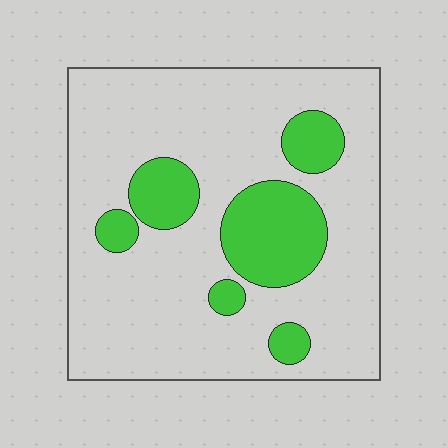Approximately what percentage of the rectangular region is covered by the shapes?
Approximately 20%.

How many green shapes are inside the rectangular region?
6.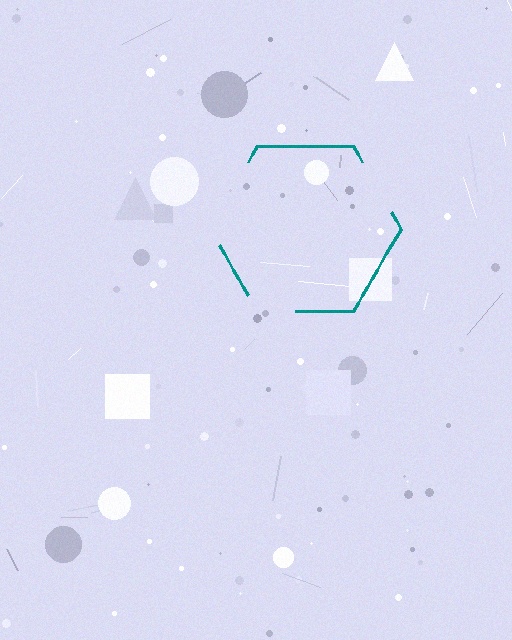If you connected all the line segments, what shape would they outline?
They would outline a hexagon.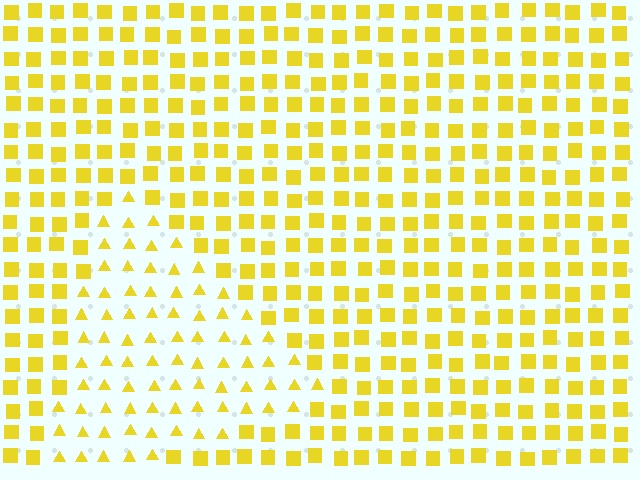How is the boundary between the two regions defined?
The boundary is defined by a change in element shape: triangles inside vs. squares outside. All elements share the same color and spacing.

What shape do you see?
I see a triangle.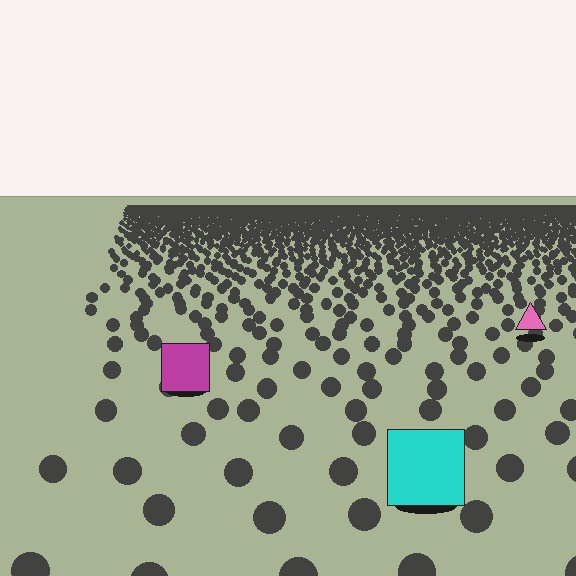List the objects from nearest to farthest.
From nearest to farthest: the cyan square, the magenta square, the pink triangle.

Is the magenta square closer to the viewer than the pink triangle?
Yes. The magenta square is closer — you can tell from the texture gradient: the ground texture is coarser near it.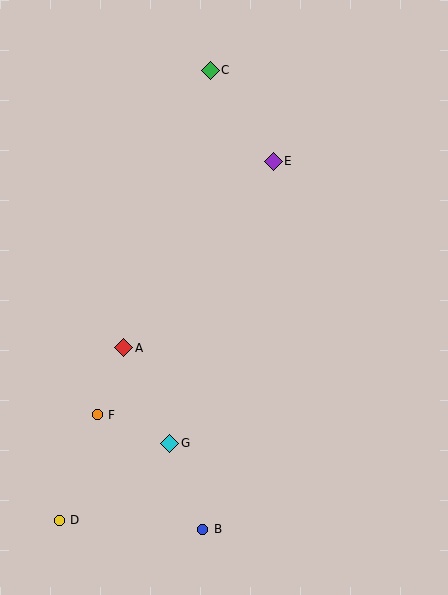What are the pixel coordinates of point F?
Point F is at (97, 415).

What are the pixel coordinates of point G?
Point G is at (170, 443).